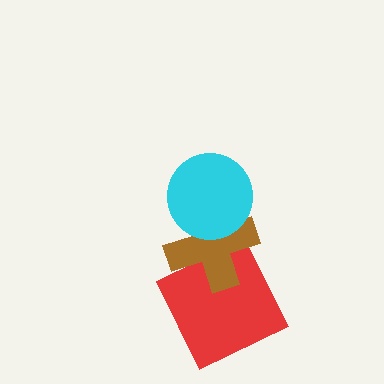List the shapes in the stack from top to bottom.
From top to bottom: the cyan circle, the brown cross, the red square.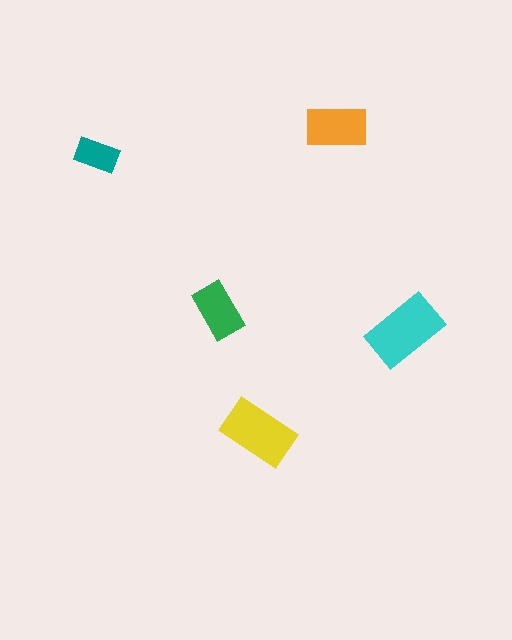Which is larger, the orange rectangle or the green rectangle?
The orange one.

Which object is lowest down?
The yellow rectangle is bottommost.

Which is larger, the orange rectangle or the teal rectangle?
The orange one.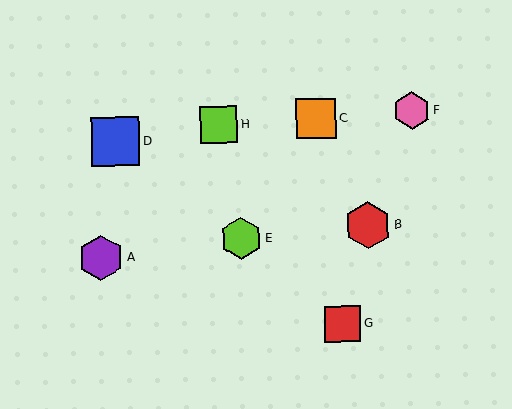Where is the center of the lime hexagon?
The center of the lime hexagon is at (241, 238).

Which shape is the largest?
The blue square (labeled D) is the largest.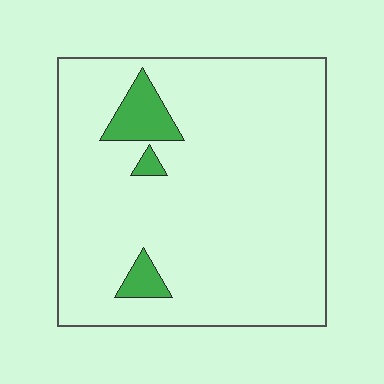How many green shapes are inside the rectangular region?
3.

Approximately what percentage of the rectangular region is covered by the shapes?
Approximately 5%.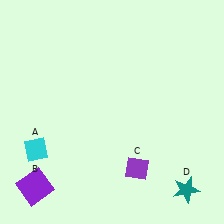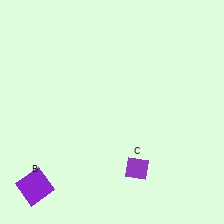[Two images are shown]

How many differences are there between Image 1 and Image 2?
There are 2 differences between the two images.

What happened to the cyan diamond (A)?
The cyan diamond (A) was removed in Image 2. It was in the bottom-left area of Image 1.